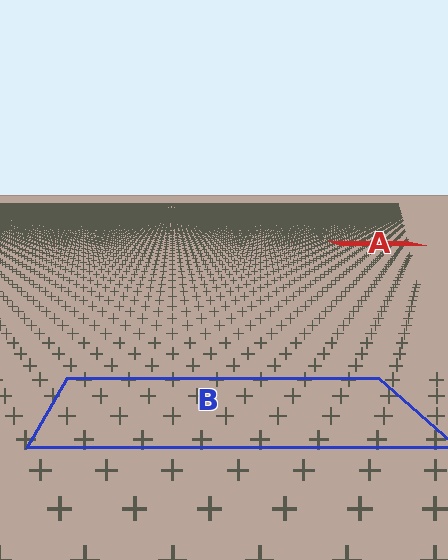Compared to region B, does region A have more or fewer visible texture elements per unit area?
Region A has more texture elements per unit area — they are packed more densely because it is farther away.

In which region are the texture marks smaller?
The texture marks are smaller in region A, because it is farther away.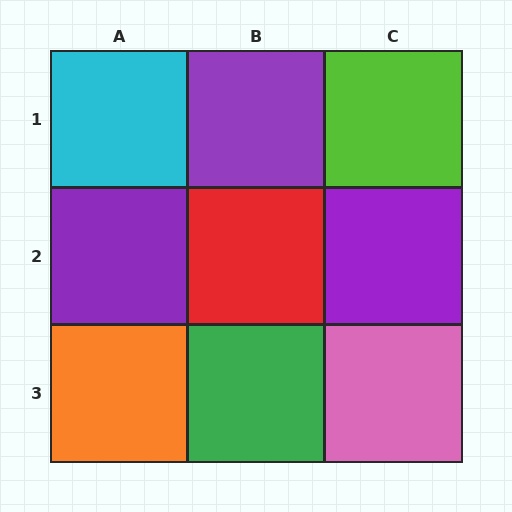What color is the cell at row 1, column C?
Lime.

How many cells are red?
1 cell is red.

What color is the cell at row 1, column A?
Cyan.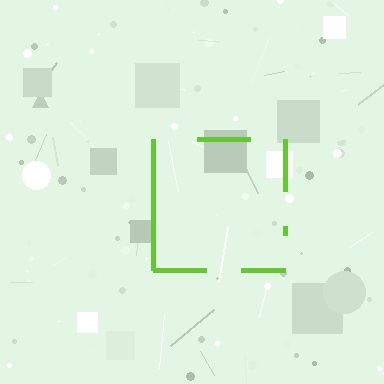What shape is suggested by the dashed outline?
The dashed outline suggests a square.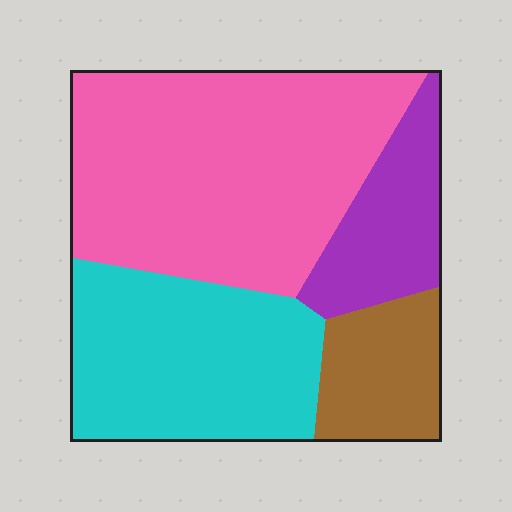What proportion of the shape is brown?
Brown covers 12% of the shape.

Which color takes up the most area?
Pink, at roughly 45%.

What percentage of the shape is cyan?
Cyan covers 29% of the shape.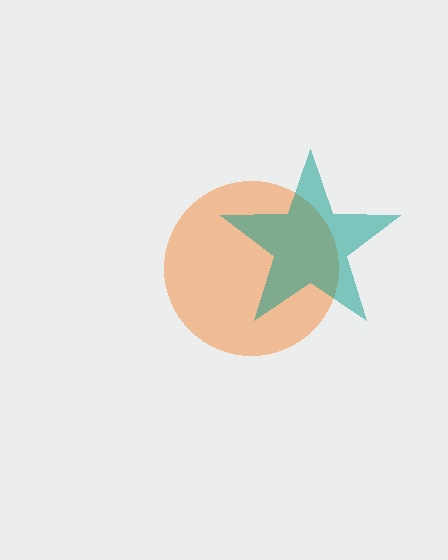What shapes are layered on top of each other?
The layered shapes are: an orange circle, a teal star.